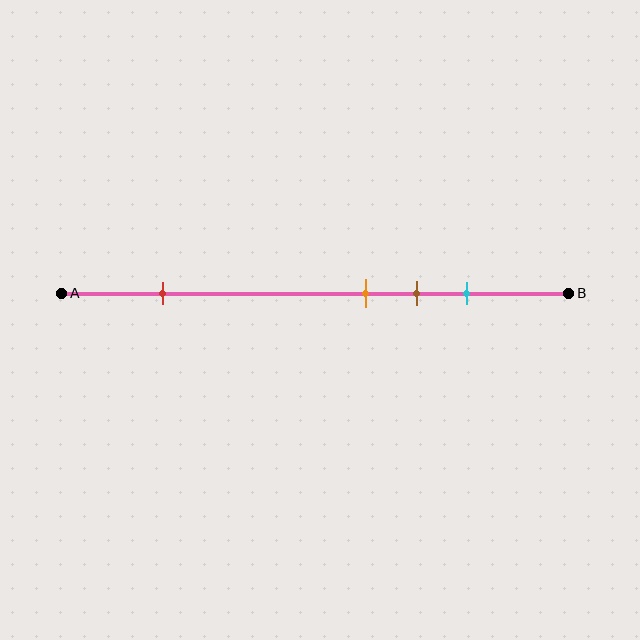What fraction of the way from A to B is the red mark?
The red mark is approximately 20% (0.2) of the way from A to B.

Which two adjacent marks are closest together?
The orange and brown marks are the closest adjacent pair.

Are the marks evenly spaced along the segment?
No, the marks are not evenly spaced.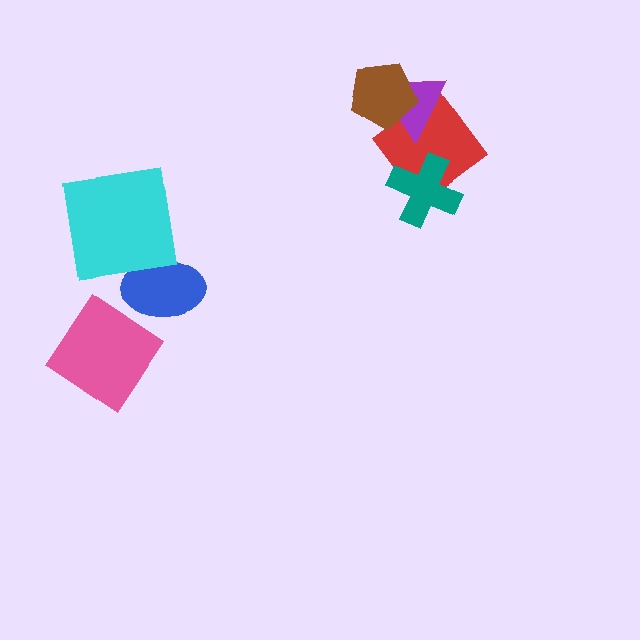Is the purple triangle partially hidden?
Yes, it is partially covered by another shape.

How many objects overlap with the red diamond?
2 objects overlap with the red diamond.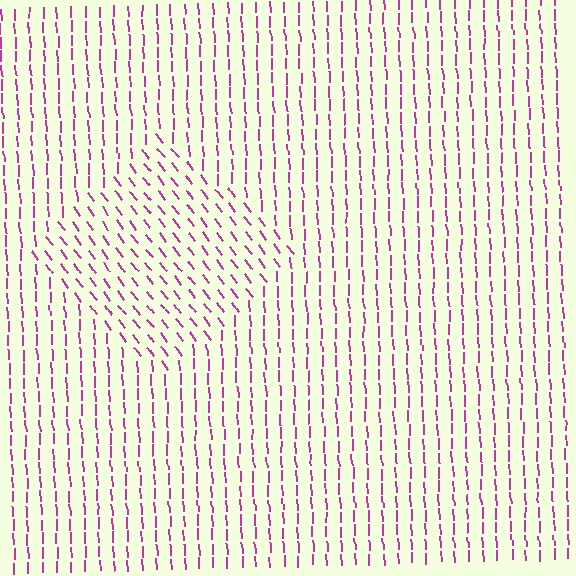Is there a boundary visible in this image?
Yes, there is a texture boundary formed by a change in line orientation.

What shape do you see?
I see a diamond.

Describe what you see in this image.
The image is filled with small magenta line segments. A diamond region in the image has lines oriented differently from the surrounding lines, creating a visible texture boundary.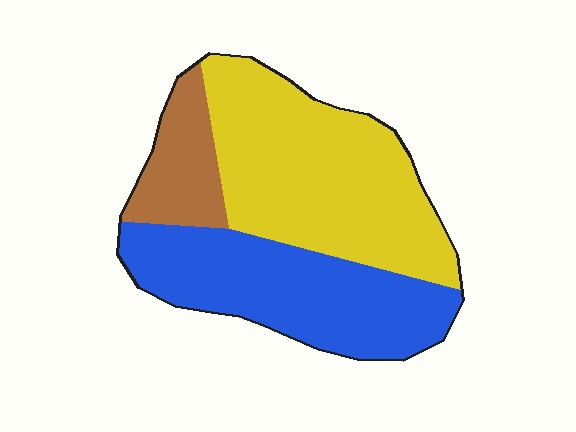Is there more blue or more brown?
Blue.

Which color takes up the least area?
Brown, at roughly 15%.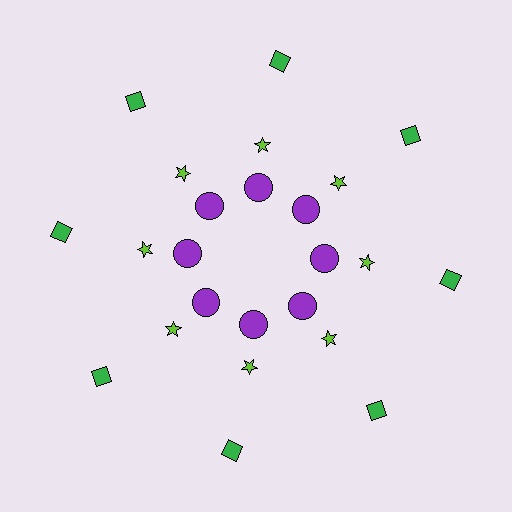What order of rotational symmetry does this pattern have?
This pattern has 8-fold rotational symmetry.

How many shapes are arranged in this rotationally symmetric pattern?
There are 24 shapes, arranged in 8 groups of 3.